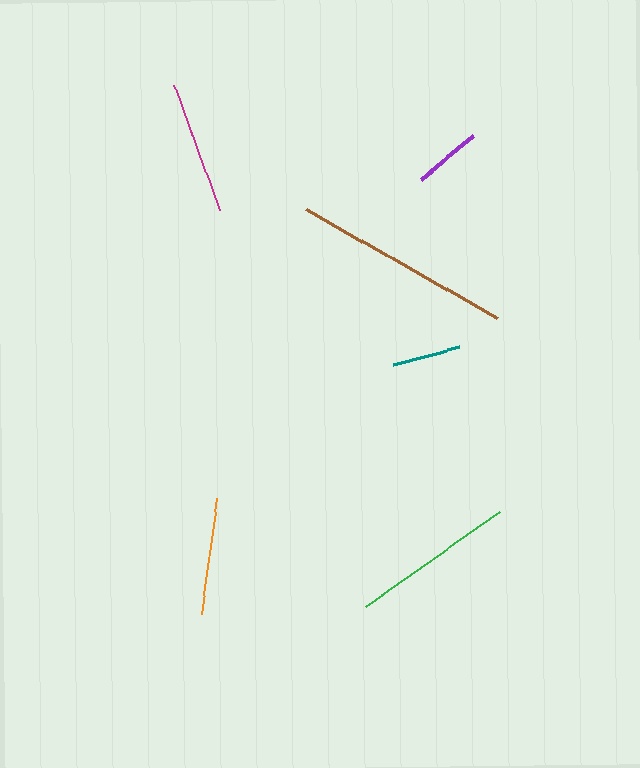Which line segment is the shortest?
The teal line is the shortest at approximately 68 pixels.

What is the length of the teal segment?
The teal segment is approximately 68 pixels long.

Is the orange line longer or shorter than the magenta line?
The magenta line is longer than the orange line.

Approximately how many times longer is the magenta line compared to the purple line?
The magenta line is approximately 1.9 times the length of the purple line.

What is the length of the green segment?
The green segment is approximately 165 pixels long.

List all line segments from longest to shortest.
From longest to shortest: brown, green, magenta, orange, purple, teal.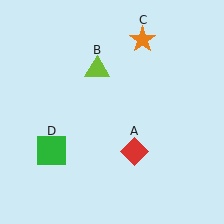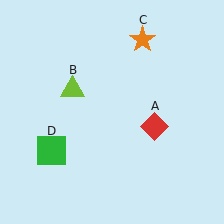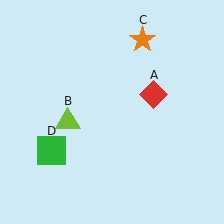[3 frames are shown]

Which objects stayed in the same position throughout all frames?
Orange star (object C) and green square (object D) remained stationary.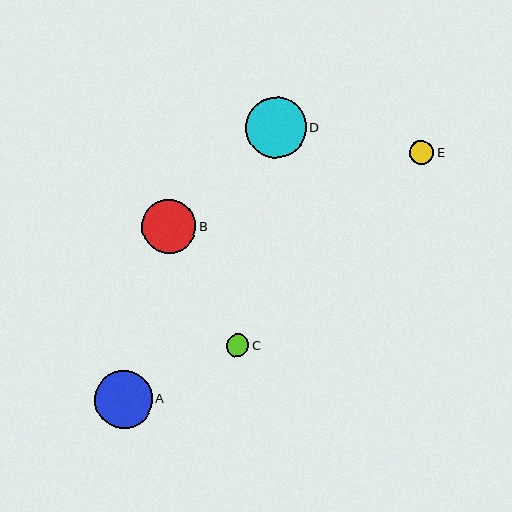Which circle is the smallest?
Circle C is the smallest with a size of approximately 23 pixels.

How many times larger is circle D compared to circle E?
Circle D is approximately 2.5 times the size of circle E.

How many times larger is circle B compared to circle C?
Circle B is approximately 2.4 times the size of circle C.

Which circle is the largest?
Circle D is the largest with a size of approximately 61 pixels.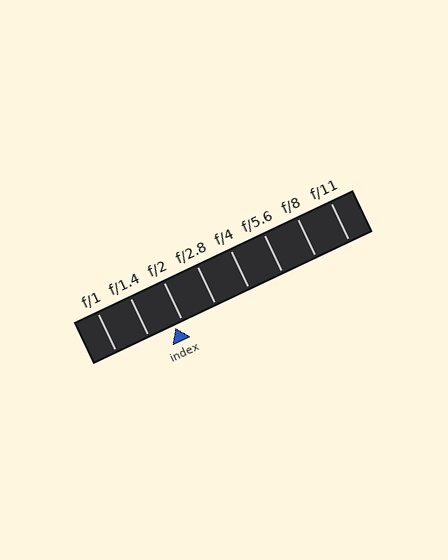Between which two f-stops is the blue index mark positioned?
The index mark is between f/1.4 and f/2.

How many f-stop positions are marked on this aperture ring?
There are 8 f-stop positions marked.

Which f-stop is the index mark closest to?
The index mark is closest to f/2.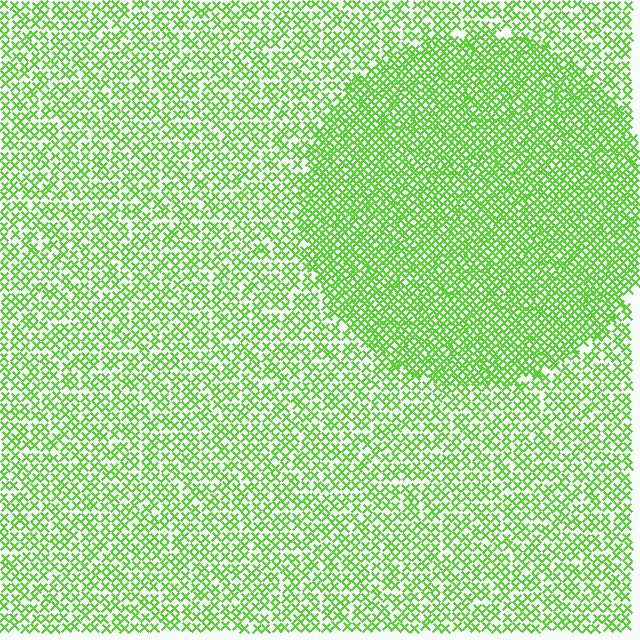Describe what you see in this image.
The image contains small lime elements arranged at two different densities. A circle-shaped region is visible where the elements are more densely packed than the surrounding area.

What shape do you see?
I see a circle.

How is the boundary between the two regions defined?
The boundary is defined by a change in element density (approximately 1.8x ratio). All elements are the same color, size, and shape.